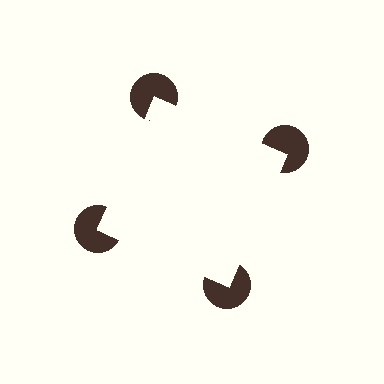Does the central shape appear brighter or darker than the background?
It typically appears slightly brighter than the background, even though no actual brightness change is drawn.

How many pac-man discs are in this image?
There are 4 — one at each vertex of the illusory square.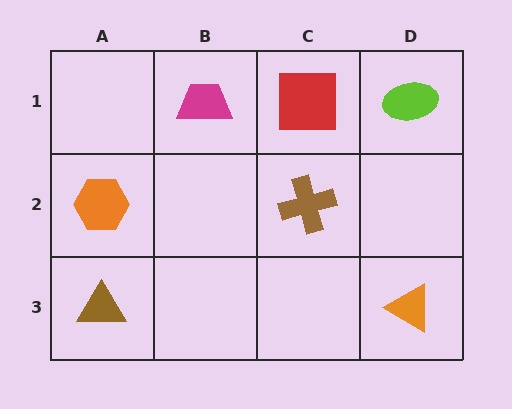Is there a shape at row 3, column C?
No, that cell is empty.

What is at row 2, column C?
A brown cross.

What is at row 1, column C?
A red square.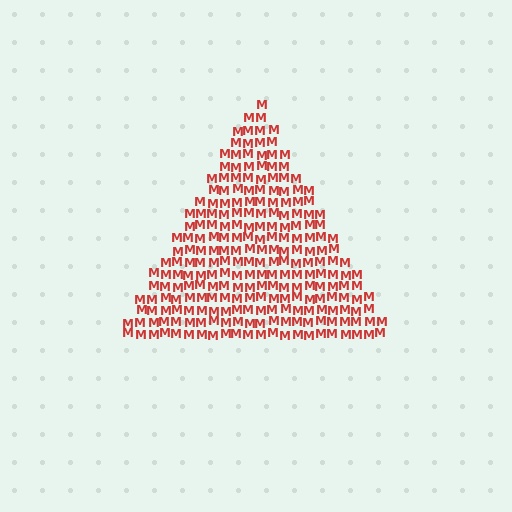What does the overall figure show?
The overall figure shows a triangle.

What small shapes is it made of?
It is made of small letter M's.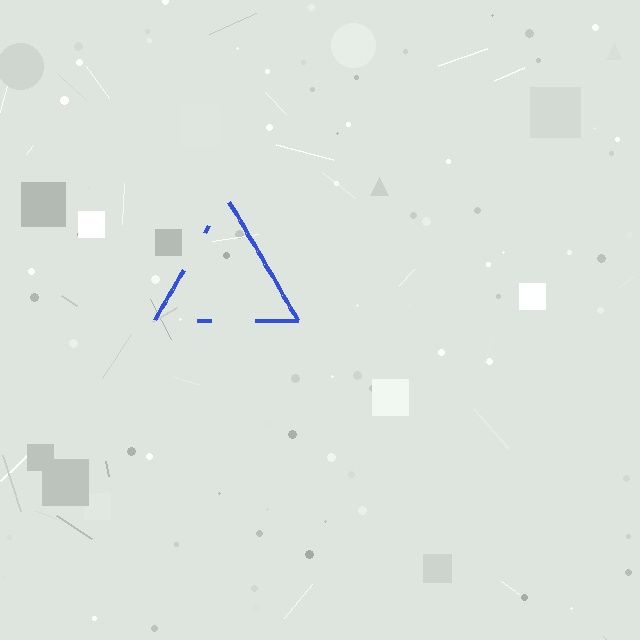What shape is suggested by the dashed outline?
The dashed outline suggests a triangle.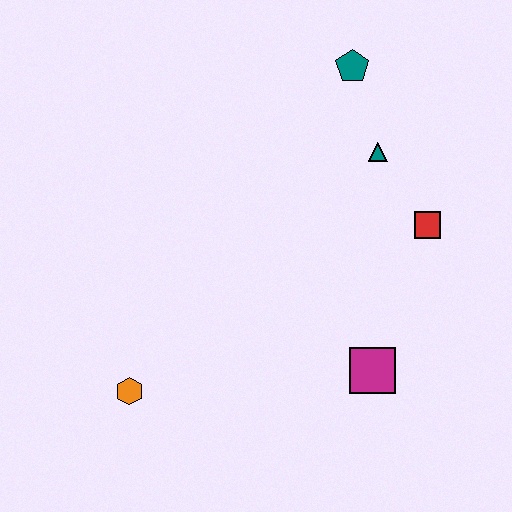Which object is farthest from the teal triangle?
The orange hexagon is farthest from the teal triangle.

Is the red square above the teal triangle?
No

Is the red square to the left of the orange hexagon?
No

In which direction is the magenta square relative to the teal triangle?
The magenta square is below the teal triangle.